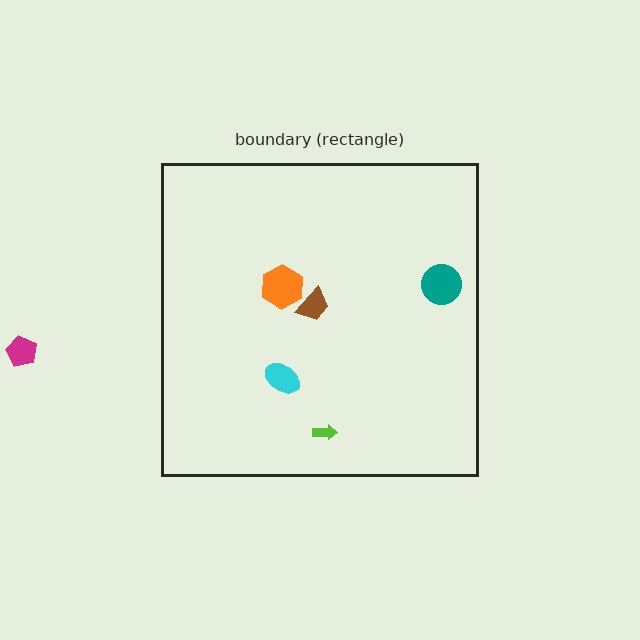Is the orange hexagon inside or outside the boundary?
Inside.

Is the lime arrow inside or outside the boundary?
Inside.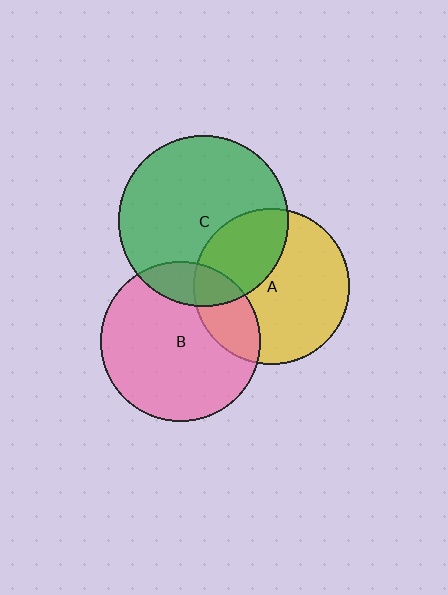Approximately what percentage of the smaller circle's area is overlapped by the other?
Approximately 35%.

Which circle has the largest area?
Circle C (green).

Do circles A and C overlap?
Yes.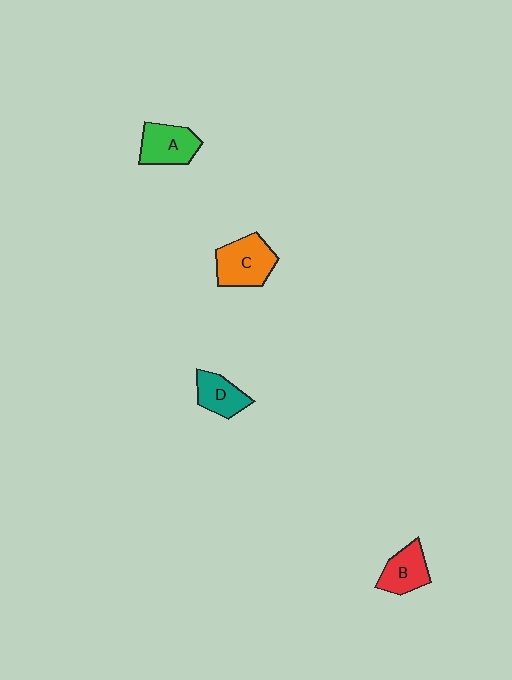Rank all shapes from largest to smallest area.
From largest to smallest: C (orange), A (green), B (red), D (teal).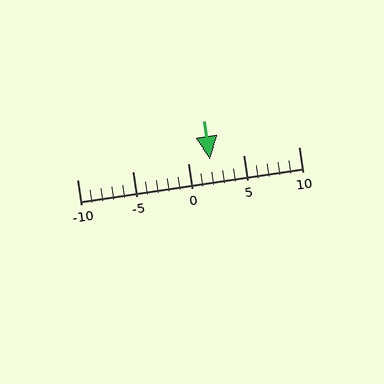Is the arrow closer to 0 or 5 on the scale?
The arrow is closer to 0.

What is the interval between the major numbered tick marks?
The major tick marks are spaced 5 units apart.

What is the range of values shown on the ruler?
The ruler shows values from -10 to 10.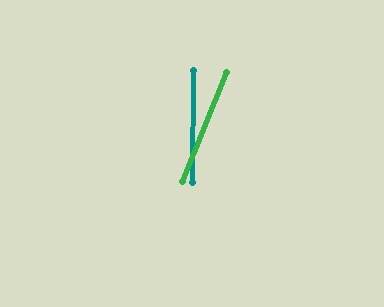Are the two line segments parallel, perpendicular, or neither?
Neither parallel nor perpendicular — they differ by about 21°.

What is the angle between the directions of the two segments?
Approximately 21 degrees.